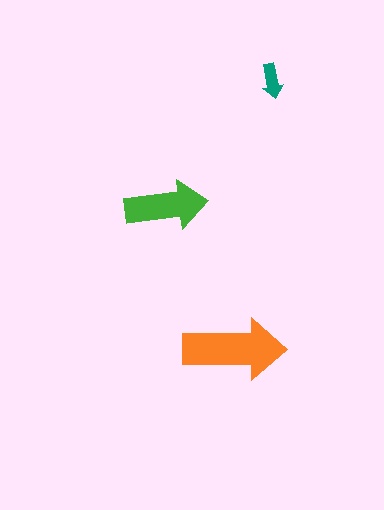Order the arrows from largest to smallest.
the orange one, the green one, the teal one.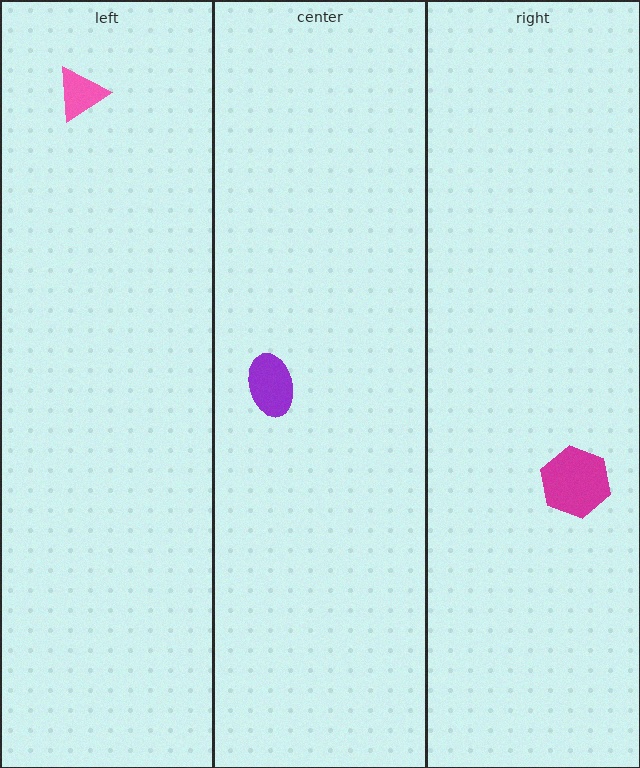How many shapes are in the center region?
1.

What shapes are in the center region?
The purple ellipse.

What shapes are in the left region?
The pink triangle.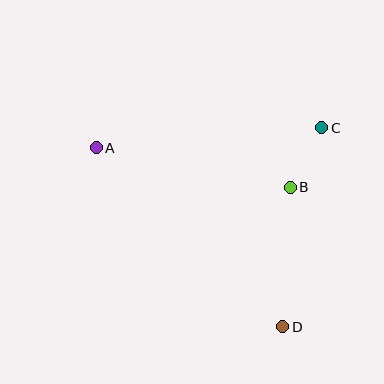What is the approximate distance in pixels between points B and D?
The distance between B and D is approximately 140 pixels.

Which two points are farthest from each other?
Points A and D are farthest from each other.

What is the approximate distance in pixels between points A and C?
The distance between A and C is approximately 226 pixels.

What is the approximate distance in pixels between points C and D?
The distance between C and D is approximately 203 pixels.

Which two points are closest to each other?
Points B and C are closest to each other.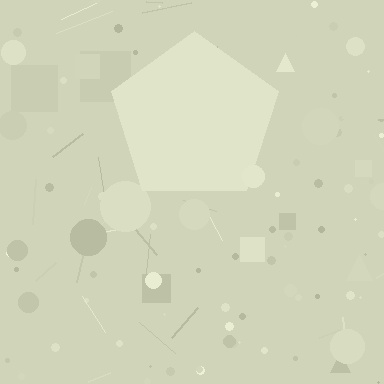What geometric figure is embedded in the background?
A pentagon is embedded in the background.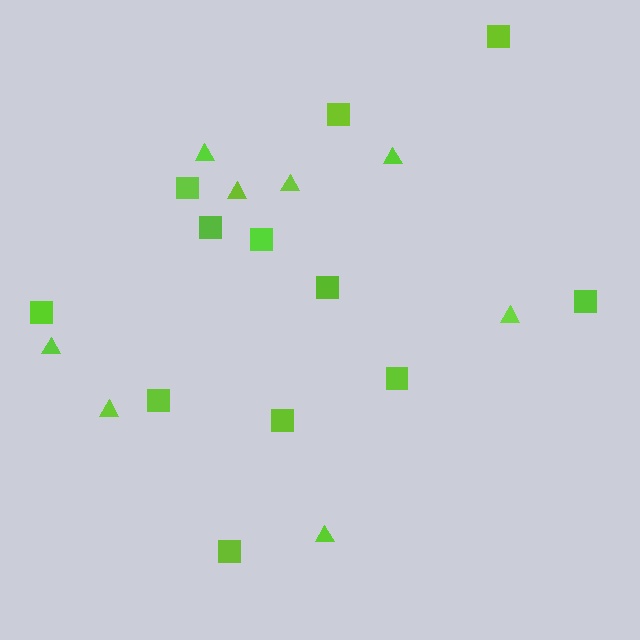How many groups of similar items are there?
There are 2 groups: one group of squares (12) and one group of triangles (8).